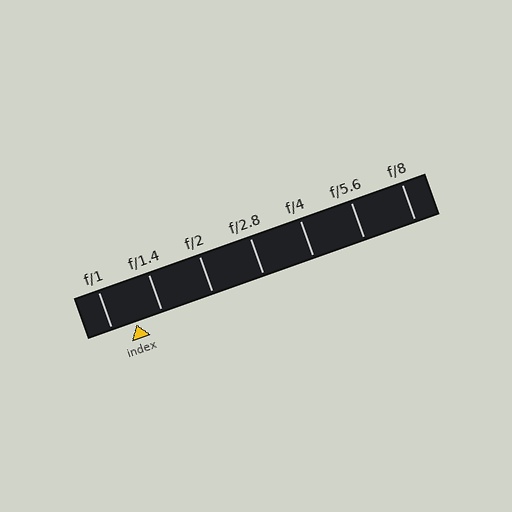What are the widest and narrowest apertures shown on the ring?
The widest aperture shown is f/1 and the narrowest is f/8.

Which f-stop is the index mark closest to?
The index mark is closest to f/1.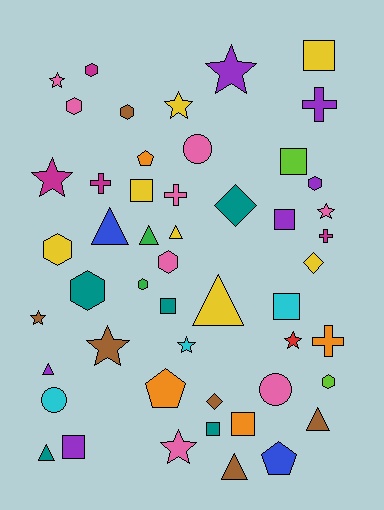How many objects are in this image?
There are 50 objects.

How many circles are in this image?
There are 3 circles.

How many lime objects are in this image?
There are 2 lime objects.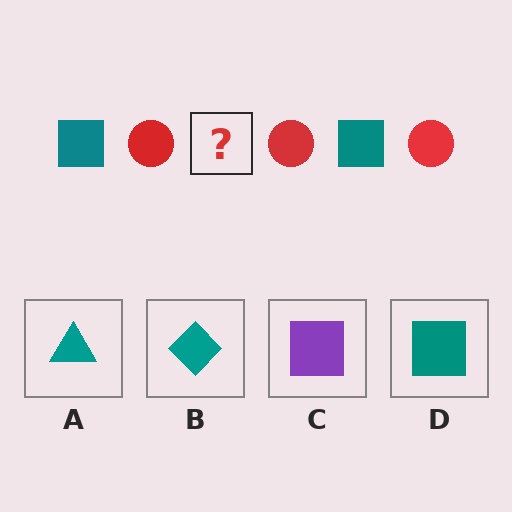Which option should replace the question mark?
Option D.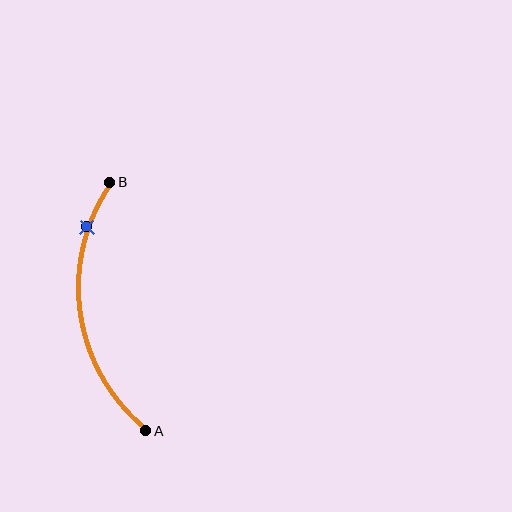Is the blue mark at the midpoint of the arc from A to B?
No. The blue mark lies on the arc but is closer to endpoint B. The arc midpoint would be at the point on the curve equidistant along the arc from both A and B.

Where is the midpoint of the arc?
The arc midpoint is the point on the curve farthest from the straight line joining A and B. It sits to the left of that line.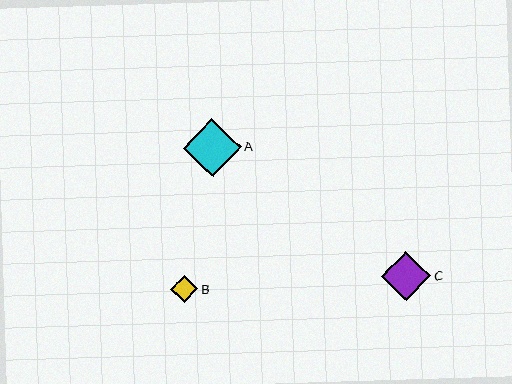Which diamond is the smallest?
Diamond B is the smallest with a size of approximately 27 pixels.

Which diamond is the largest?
Diamond A is the largest with a size of approximately 58 pixels.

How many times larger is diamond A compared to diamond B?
Diamond A is approximately 2.1 times the size of diamond B.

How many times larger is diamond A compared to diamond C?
Diamond A is approximately 1.2 times the size of diamond C.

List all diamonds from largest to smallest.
From largest to smallest: A, C, B.